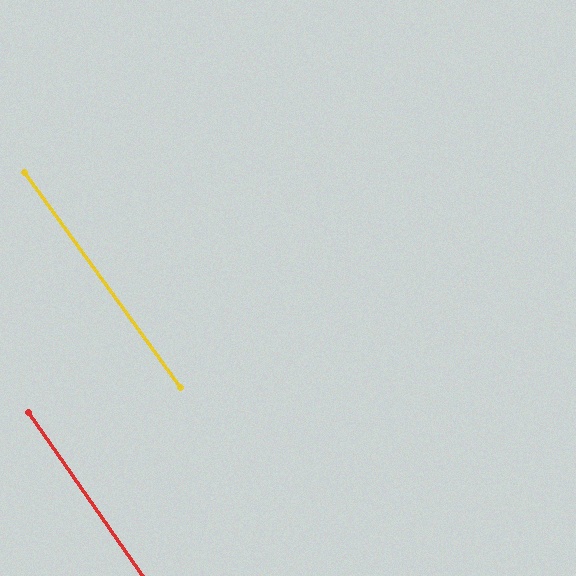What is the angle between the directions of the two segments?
Approximately 1 degree.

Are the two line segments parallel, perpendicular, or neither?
Parallel — their directions differ by only 1.3°.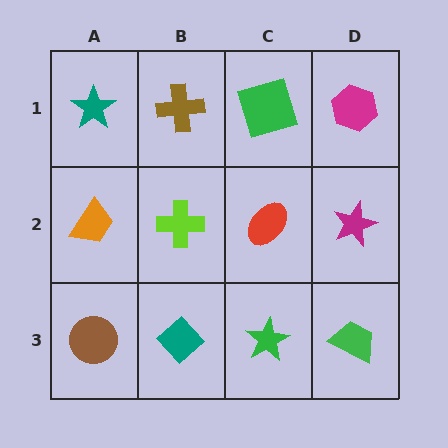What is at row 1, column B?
A brown cross.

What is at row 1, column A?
A teal star.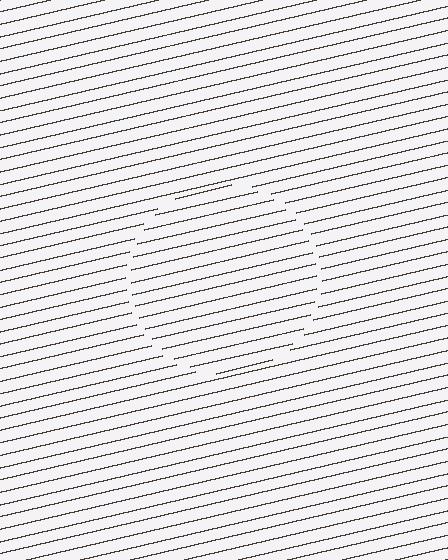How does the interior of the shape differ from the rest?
The interior of the shape contains the same grating, shifted by half a period — the contour is defined by the phase discontinuity where line-ends from the inner and outer gratings abut.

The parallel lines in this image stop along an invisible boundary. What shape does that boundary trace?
An illusory circle. The interior of the shape contains the same grating, shifted by half a period — the contour is defined by the phase discontinuity where line-ends from the inner and outer gratings abut.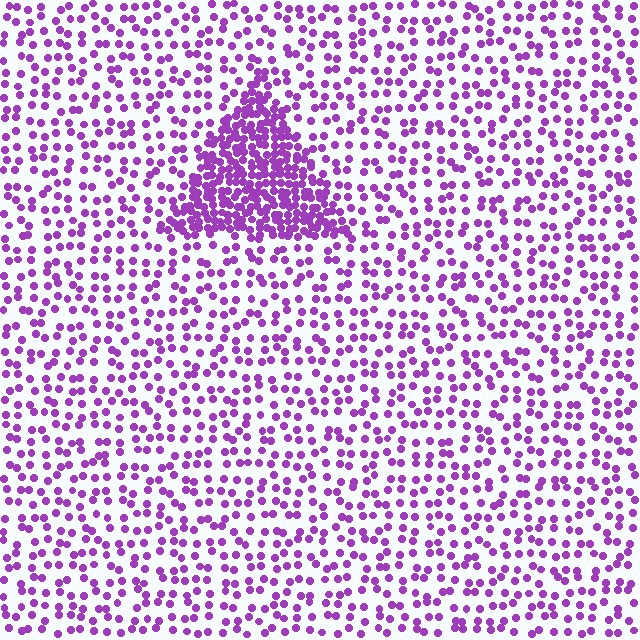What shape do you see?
I see a triangle.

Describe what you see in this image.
The image contains small purple elements arranged at two different densities. A triangle-shaped region is visible where the elements are more densely packed than the surrounding area.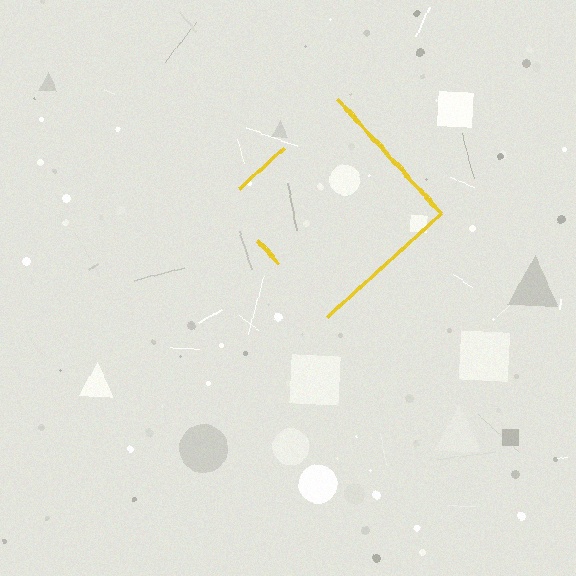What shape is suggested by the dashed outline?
The dashed outline suggests a diamond.